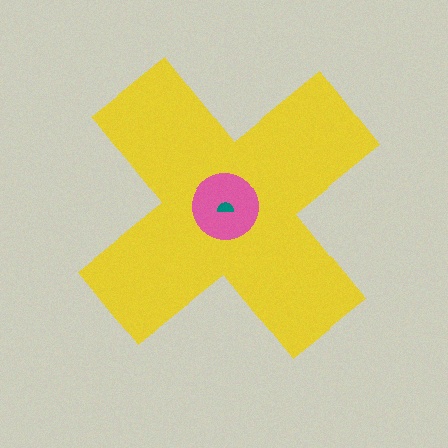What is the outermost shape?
The yellow cross.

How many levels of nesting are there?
3.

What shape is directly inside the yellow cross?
The pink circle.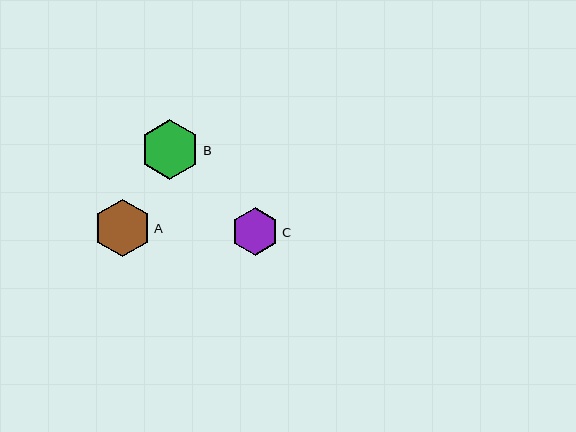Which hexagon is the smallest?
Hexagon C is the smallest with a size of approximately 48 pixels.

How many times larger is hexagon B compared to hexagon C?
Hexagon B is approximately 1.2 times the size of hexagon C.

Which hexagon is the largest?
Hexagon B is the largest with a size of approximately 59 pixels.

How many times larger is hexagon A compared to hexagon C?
Hexagon A is approximately 1.2 times the size of hexagon C.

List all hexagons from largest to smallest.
From largest to smallest: B, A, C.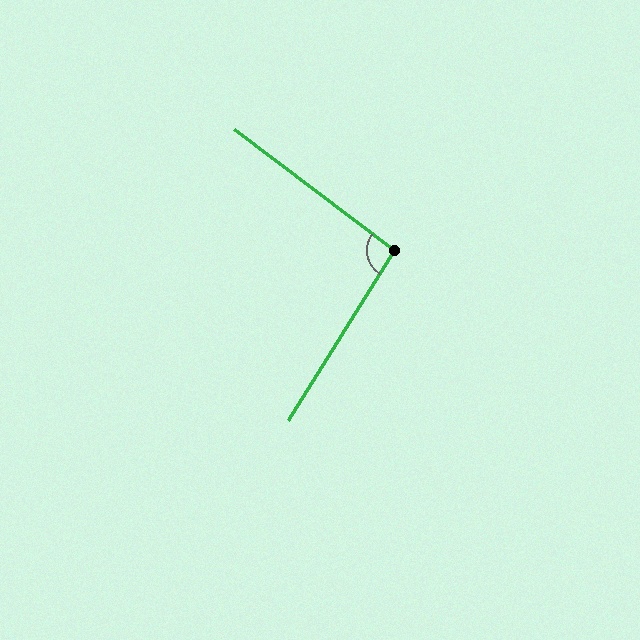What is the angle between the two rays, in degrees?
Approximately 95 degrees.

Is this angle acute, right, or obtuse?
It is approximately a right angle.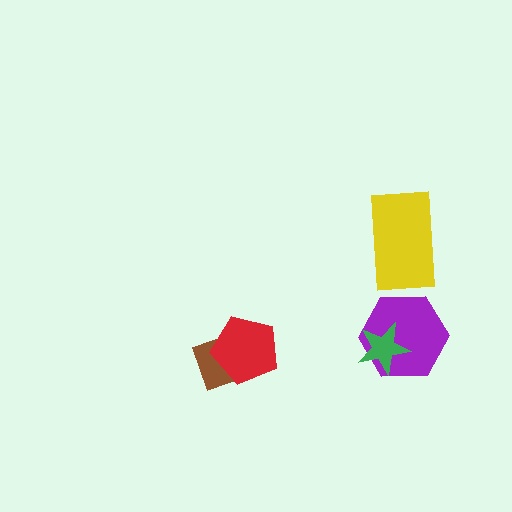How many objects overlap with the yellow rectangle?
0 objects overlap with the yellow rectangle.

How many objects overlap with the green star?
1 object overlaps with the green star.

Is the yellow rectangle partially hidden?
No, no other shape covers it.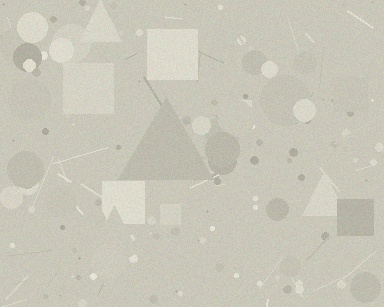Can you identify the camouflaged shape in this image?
The camouflaged shape is a triangle.